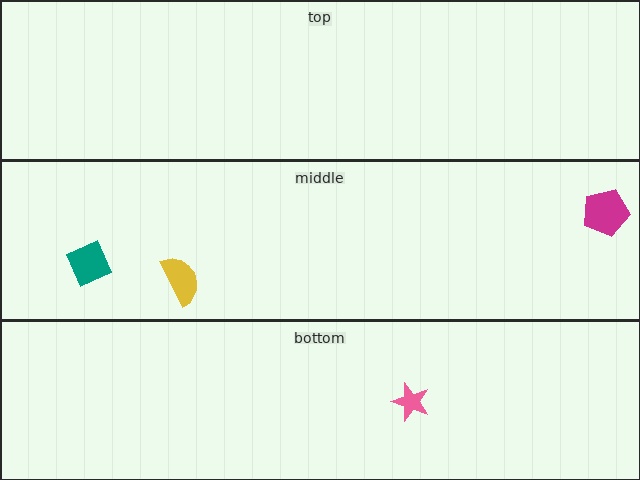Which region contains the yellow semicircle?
The middle region.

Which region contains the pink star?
The bottom region.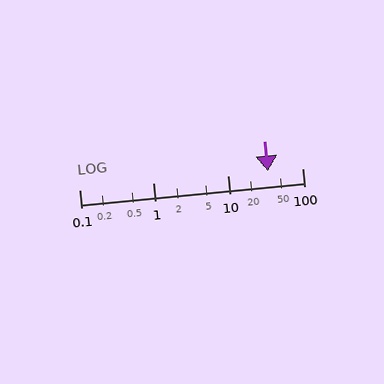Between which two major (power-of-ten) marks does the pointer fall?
The pointer is between 10 and 100.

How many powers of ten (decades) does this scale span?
The scale spans 3 decades, from 0.1 to 100.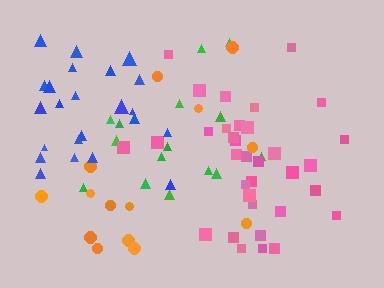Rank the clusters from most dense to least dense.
blue, pink, green, orange.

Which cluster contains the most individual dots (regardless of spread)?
Pink (35).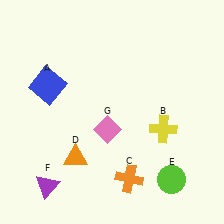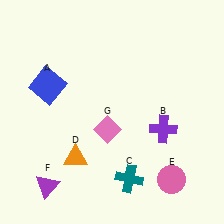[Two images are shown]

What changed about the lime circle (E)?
In Image 1, E is lime. In Image 2, it changed to pink.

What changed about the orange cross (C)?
In Image 1, C is orange. In Image 2, it changed to teal.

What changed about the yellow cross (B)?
In Image 1, B is yellow. In Image 2, it changed to purple.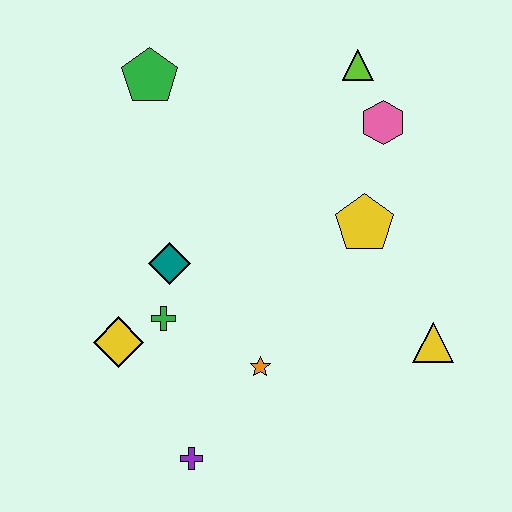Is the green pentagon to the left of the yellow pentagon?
Yes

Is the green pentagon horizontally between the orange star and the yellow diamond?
Yes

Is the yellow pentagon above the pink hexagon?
No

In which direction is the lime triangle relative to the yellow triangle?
The lime triangle is above the yellow triangle.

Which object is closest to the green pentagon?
The teal diamond is closest to the green pentagon.